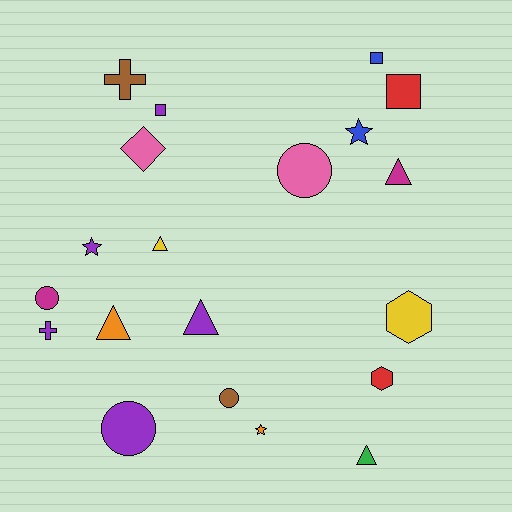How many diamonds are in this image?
There is 1 diamond.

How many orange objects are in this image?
There are 2 orange objects.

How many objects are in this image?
There are 20 objects.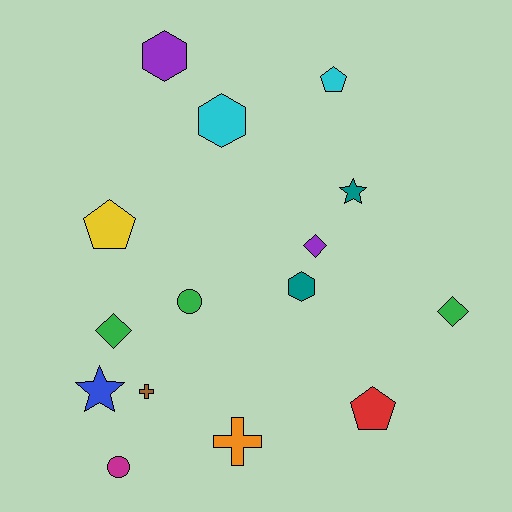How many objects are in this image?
There are 15 objects.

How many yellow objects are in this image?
There is 1 yellow object.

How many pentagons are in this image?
There are 3 pentagons.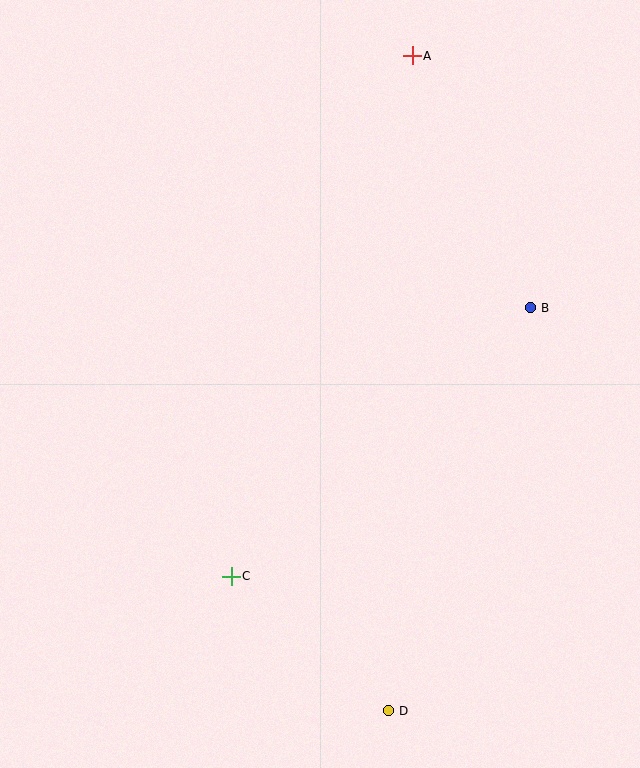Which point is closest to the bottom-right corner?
Point D is closest to the bottom-right corner.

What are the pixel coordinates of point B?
Point B is at (530, 308).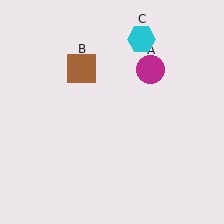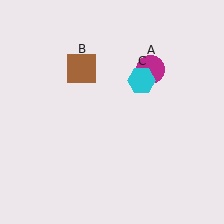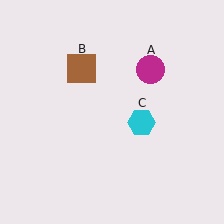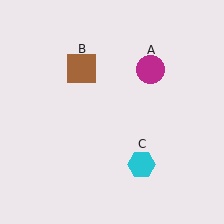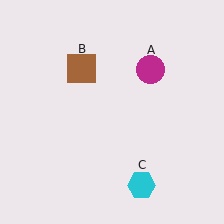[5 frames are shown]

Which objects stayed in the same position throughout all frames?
Magenta circle (object A) and brown square (object B) remained stationary.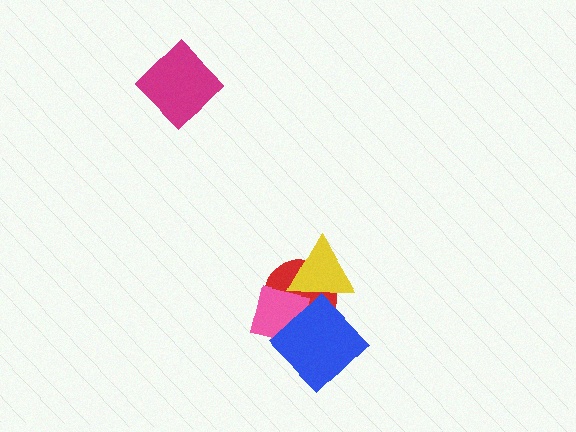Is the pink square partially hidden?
Yes, it is partially covered by another shape.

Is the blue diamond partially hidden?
Yes, it is partially covered by another shape.